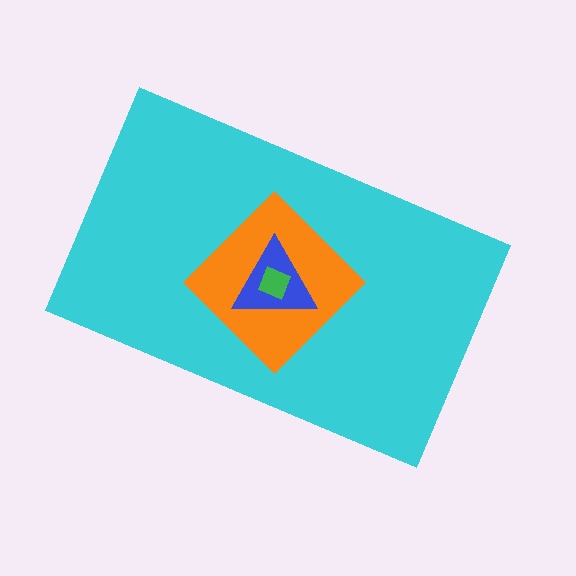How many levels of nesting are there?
4.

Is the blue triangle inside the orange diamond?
Yes.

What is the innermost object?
The green square.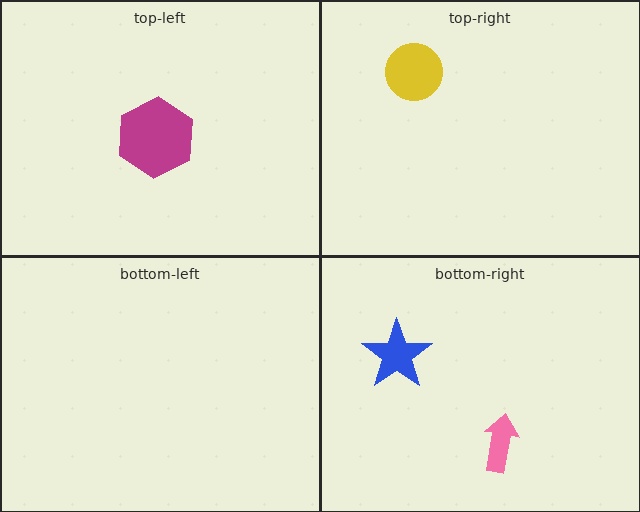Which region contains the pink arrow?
The bottom-right region.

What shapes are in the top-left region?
The magenta hexagon.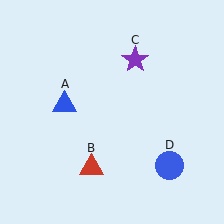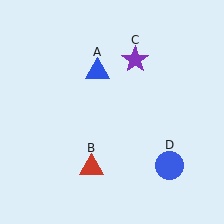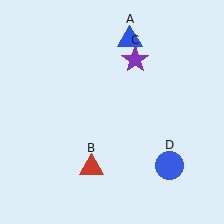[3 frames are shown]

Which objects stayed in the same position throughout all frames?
Red triangle (object B) and purple star (object C) and blue circle (object D) remained stationary.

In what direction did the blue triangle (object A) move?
The blue triangle (object A) moved up and to the right.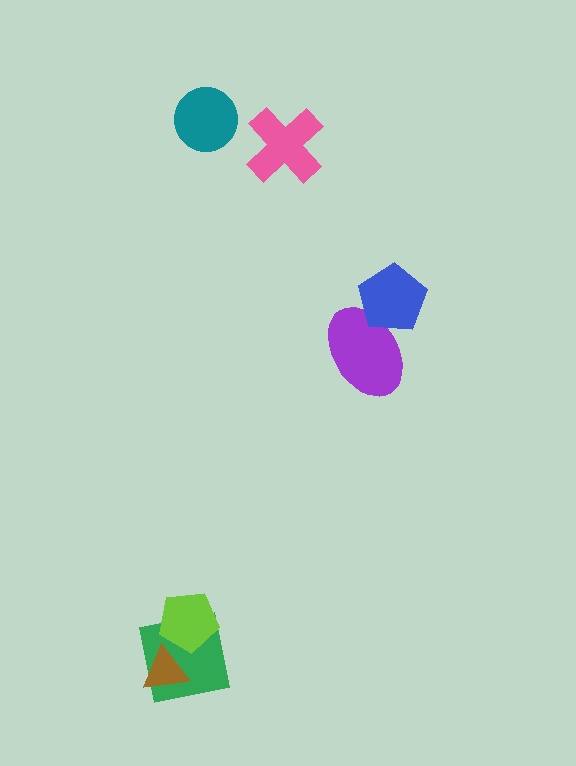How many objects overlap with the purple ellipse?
1 object overlaps with the purple ellipse.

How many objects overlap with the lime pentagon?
1 object overlaps with the lime pentagon.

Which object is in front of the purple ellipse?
The blue pentagon is in front of the purple ellipse.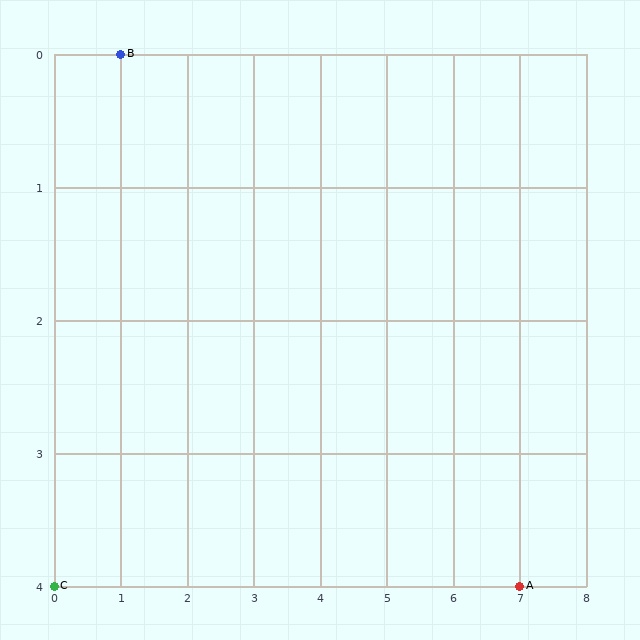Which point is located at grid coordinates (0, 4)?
Point C is at (0, 4).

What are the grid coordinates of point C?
Point C is at grid coordinates (0, 4).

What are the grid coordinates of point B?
Point B is at grid coordinates (1, 0).